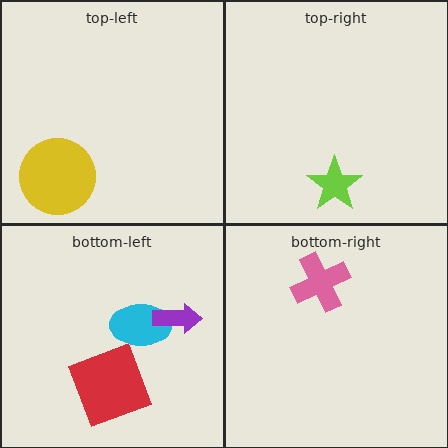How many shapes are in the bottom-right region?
1.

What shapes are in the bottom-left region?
The red square, the cyan ellipse, the purple arrow.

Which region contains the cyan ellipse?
The bottom-left region.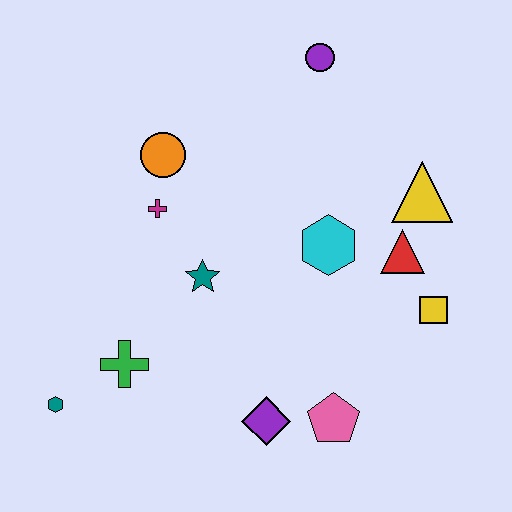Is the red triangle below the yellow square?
No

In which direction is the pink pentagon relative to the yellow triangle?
The pink pentagon is below the yellow triangle.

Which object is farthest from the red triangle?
The teal hexagon is farthest from the red triangle.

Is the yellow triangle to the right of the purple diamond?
Yes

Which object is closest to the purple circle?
The yellow triangle is closest to the purple circle.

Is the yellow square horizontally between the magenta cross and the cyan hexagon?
No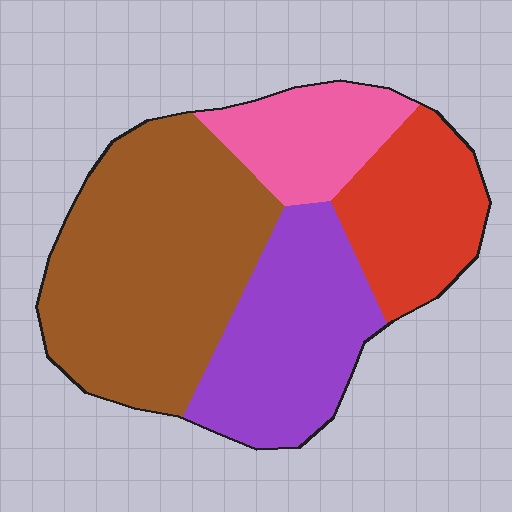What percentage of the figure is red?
Red takes up between a sixth and a third of the figure.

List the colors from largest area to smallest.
From largest to smallest: brown, purple, red, pink.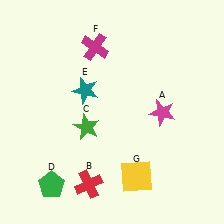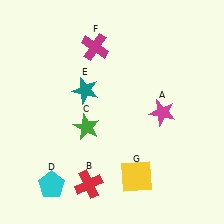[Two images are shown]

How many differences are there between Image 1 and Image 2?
There is 1 difference between the two images.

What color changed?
The pentagon (D) changed from green in Image 1 to cyan in Image 2.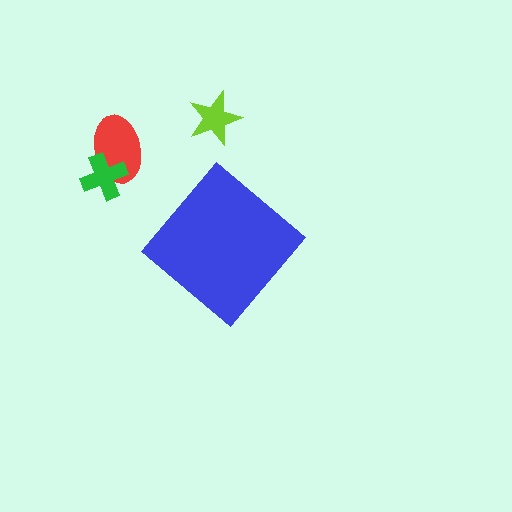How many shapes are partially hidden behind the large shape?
0 shapes are partially hidden.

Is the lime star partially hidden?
No, the lime star is fully visible.